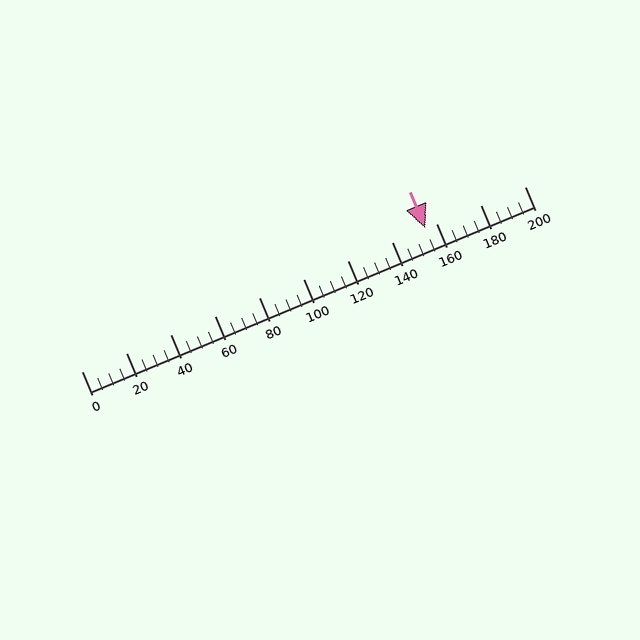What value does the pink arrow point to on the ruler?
The pink arrow points to approximately 155.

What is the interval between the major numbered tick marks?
The major tick marks are spaced 20 units apart.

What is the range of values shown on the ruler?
The ruler shows values from 0 to 200.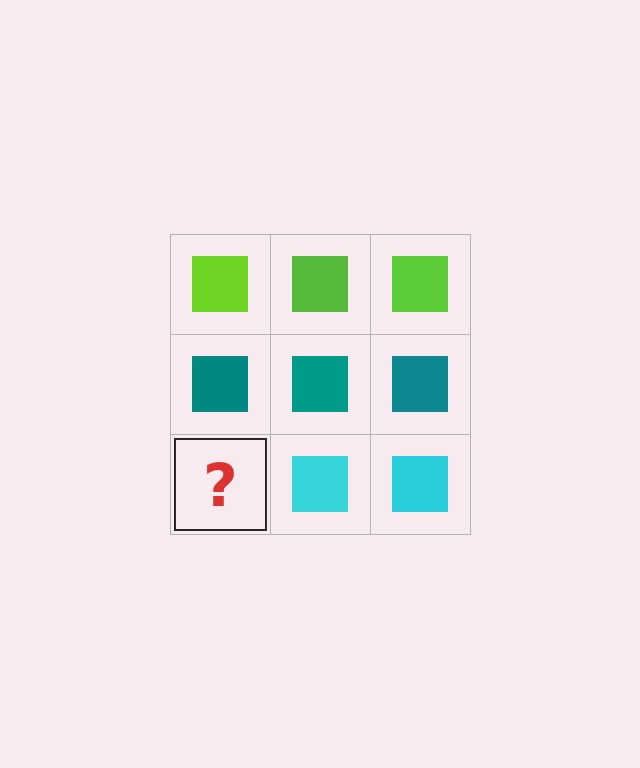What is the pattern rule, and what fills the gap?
The rule is that each row has a consistent color. The gap should be filled with a cyan square.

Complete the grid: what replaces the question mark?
The question mark should be replaced with a cyan square.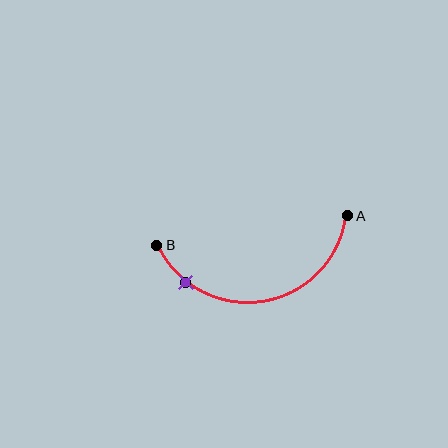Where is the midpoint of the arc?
The arc midpoint is the point on the curve farthest from the straight line joining A and B. It sits below that line.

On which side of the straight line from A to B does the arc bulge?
The arc bulges below the straight line connecting A and B.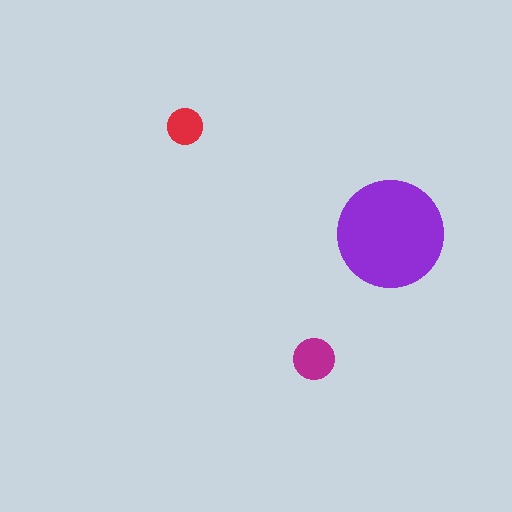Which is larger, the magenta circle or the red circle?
The magenta one.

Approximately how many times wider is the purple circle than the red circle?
About 3 times wider.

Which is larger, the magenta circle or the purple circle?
The purple one.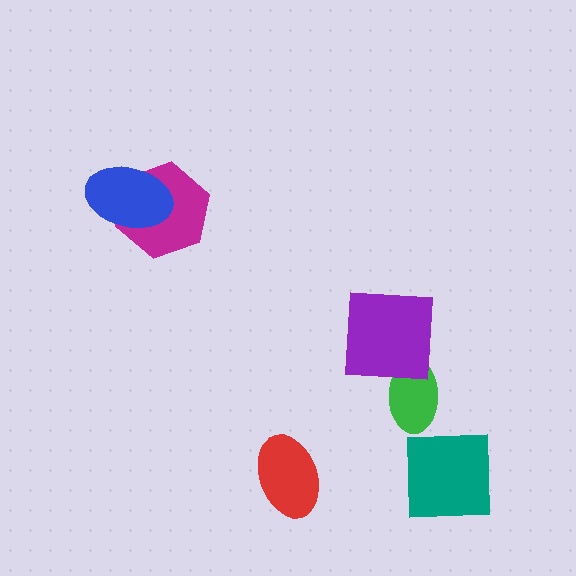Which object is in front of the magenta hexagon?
The blue ellipse is in front of the magenta hexagon.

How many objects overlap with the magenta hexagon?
1 object overlaps with the magenta hexagon.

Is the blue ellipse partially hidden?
No, no other shape covers it.